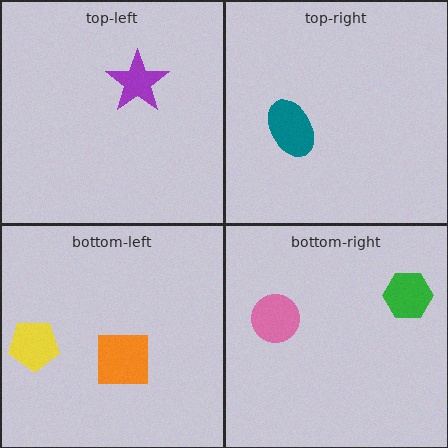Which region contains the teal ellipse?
The top-right region.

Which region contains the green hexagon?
The bottom-right region.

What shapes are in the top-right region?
The teal ellipse.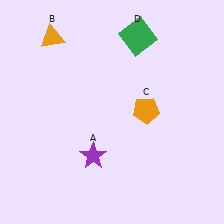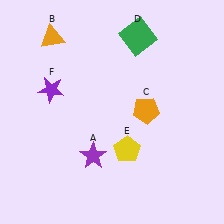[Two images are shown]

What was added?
A yellow pentagon (E), a purple star (F) were added in Image 2.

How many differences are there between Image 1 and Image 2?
There are 2 differences between the two images.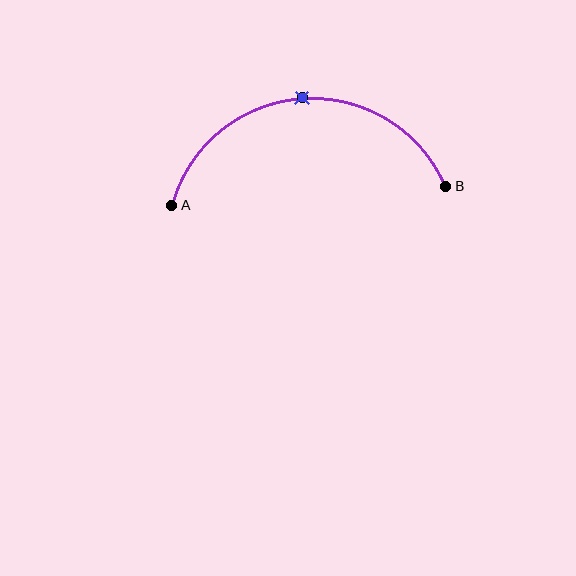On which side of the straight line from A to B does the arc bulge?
The arc bulges above the straight line connecting A and B.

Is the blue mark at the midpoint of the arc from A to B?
Yes. The blue mark lies on the arc at equal arc-length from both A and B — it is the arc midpoint.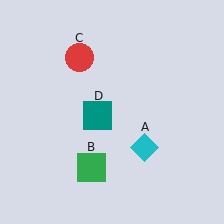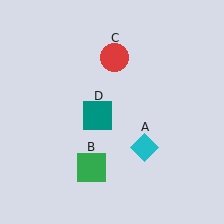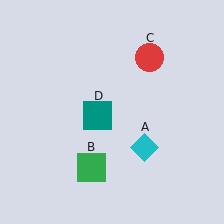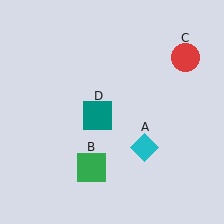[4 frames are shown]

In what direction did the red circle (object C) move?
The red circle (object C) moved right.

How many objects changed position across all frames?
1 object changed position: red circle (object C).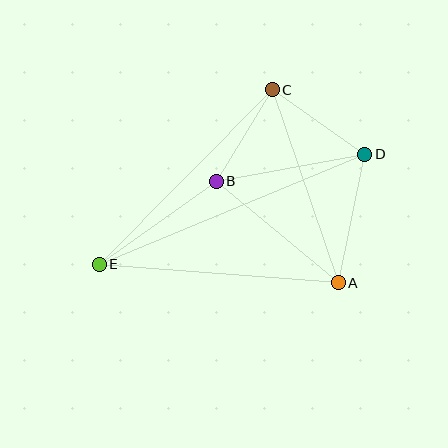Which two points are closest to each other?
Points B and C are closest to each other.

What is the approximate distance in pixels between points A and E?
The distance between A and E is approximately 240 pixels.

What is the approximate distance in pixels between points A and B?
The distance between A and B is approximately 159 pixels.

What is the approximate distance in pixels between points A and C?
The distance between A and C is approximately 204 pixels.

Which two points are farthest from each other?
Points D and E are farthest from each other.